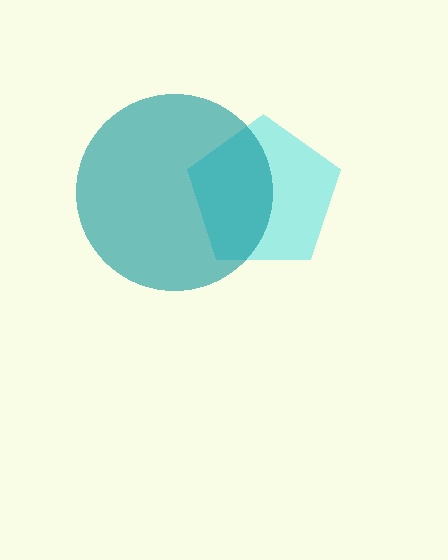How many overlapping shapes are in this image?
There are 2 overlapping shapes in the image.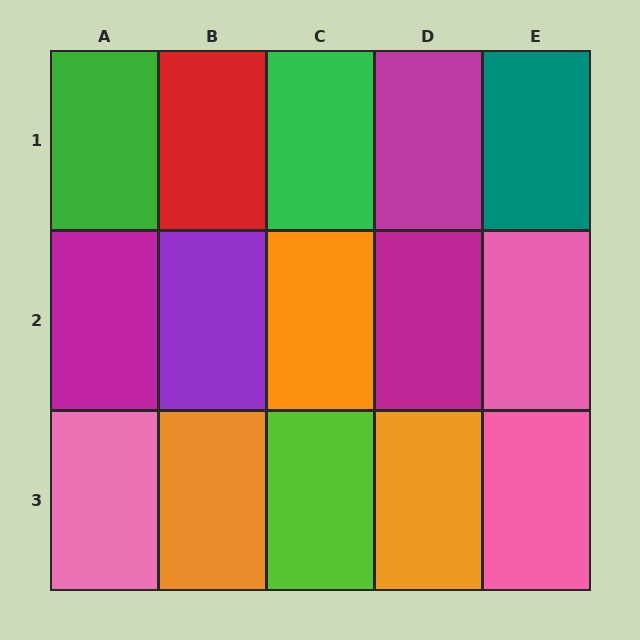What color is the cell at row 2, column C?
Orange.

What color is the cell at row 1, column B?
Red.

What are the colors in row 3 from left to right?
Pink, orange, lime, orange, pink.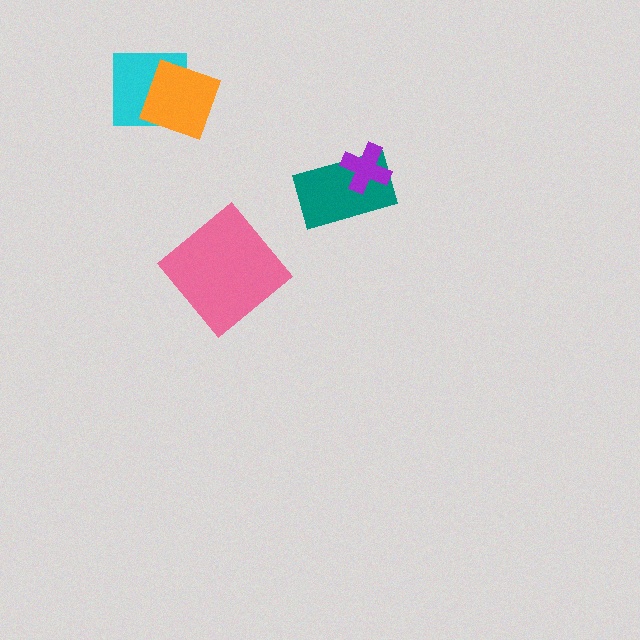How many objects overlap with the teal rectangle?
1 object overlaps with the teal rectangle.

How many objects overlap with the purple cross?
1 object overlaps with the purple cross.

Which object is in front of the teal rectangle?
The purple cross is in front of the teal rectangle.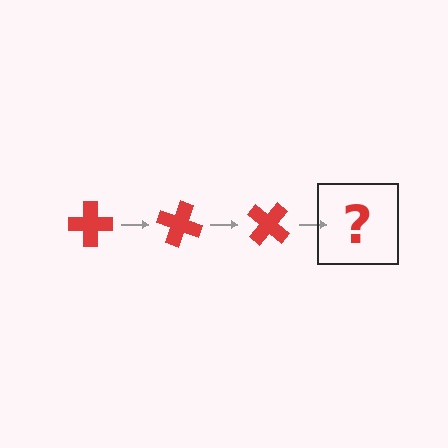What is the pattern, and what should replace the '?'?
The pattern is that the cross rotates 20 degrees each step. The '?' should be a red cross rotated 60 degrees.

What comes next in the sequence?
The next element should be a red cross rotated 60 degrees.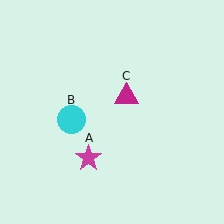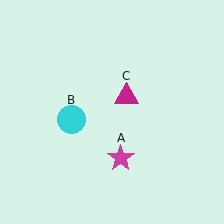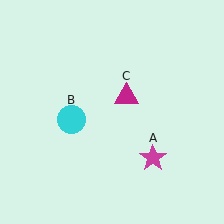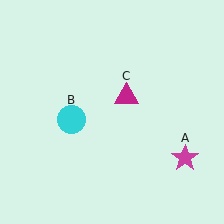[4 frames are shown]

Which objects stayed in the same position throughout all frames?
Cyan circle (object B) and magenta triangle (object C) remained stationary.